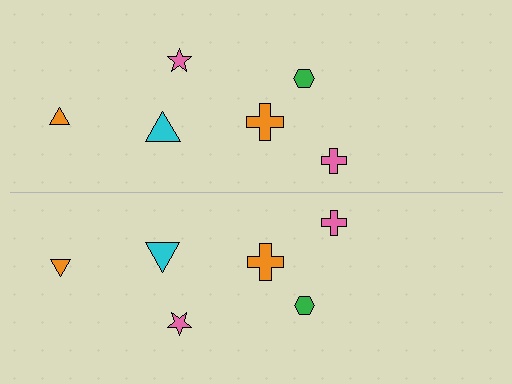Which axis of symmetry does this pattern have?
The pattern has a horizontal axis of symmetry running through the center of the image.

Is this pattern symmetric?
Yes, this pattern has bilateral (reflection) symmetry.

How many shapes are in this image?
There are 12 shapes in this image.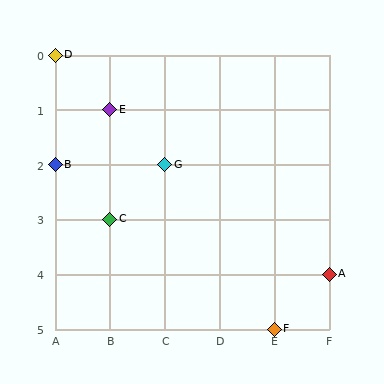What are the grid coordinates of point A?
Point A is at grid coordinates (F, 4).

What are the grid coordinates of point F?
Point F is at grid coordinates (E, 5).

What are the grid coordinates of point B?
Point B is at grid coordinates (A, 2).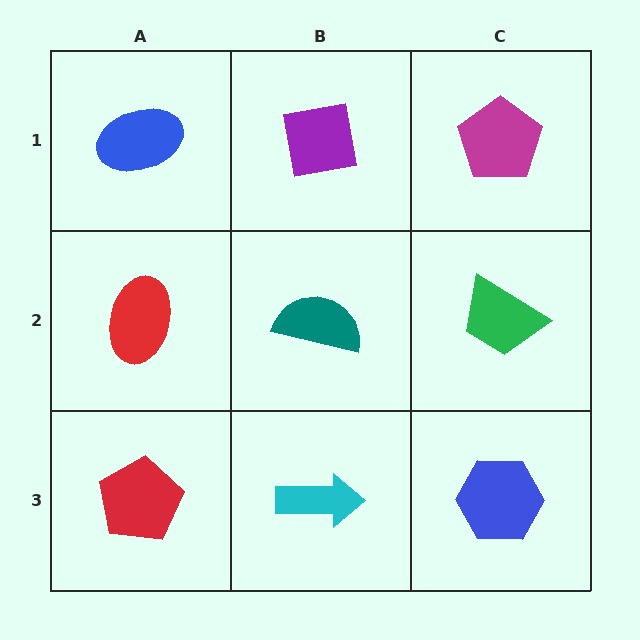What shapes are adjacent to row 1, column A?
A red ellipse (row 2, column A), a purple square (row 1, column B).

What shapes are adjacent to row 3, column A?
A red ellipse (row 2, column A), a cyan arrow (row 3, column B).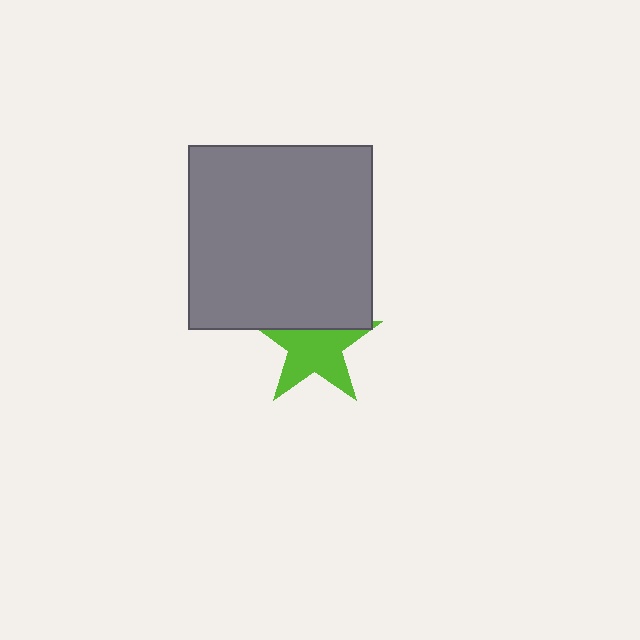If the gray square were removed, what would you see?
You would see the complete lime star.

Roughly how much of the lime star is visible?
Most of it is visible (roughly 69%).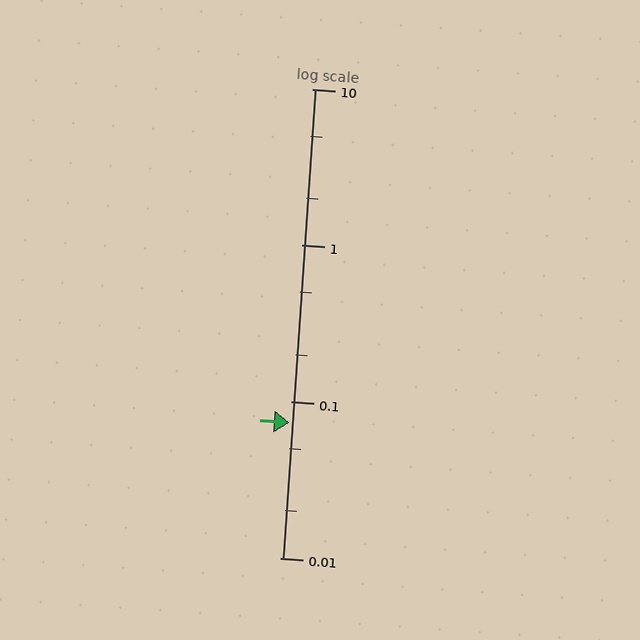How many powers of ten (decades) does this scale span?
The scale spans 3 decades, from 0.01 to 10.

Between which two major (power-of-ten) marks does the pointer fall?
The pointer is between 0.01 and 0.1.